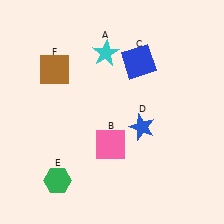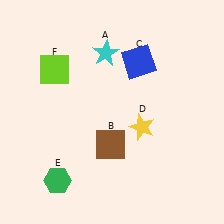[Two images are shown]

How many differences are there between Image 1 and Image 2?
There are 3 differences between the two images.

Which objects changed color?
B changed from pink to brown. D changed from blue to yellow. F changed from brown to lime.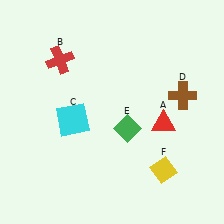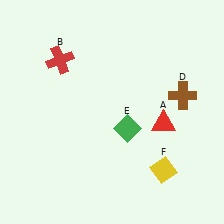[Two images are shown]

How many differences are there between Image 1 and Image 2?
There is 1 difference between the two images.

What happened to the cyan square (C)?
The cyan square (C) was removed in Image 2. It was in the bottom-left area of Image 1.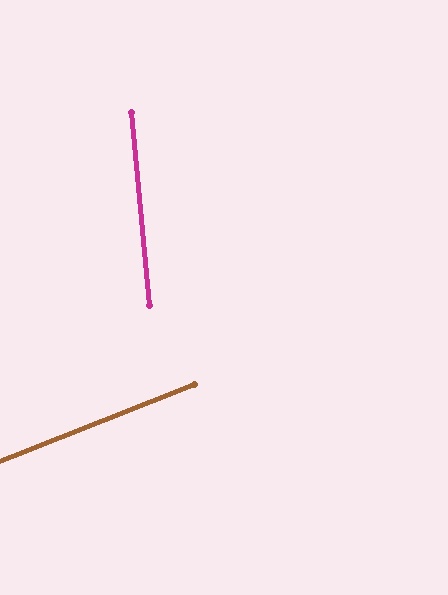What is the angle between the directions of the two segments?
Approximately 74 degrees.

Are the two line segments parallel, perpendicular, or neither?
Neither parallel nor perpendicular — they differ by about 74°.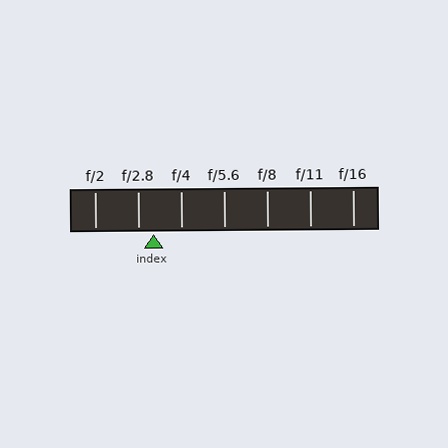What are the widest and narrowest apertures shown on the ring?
The widest aperture shown is f/2 and the narrowest is f/16.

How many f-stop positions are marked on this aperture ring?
There are 7 f-stop positions marked.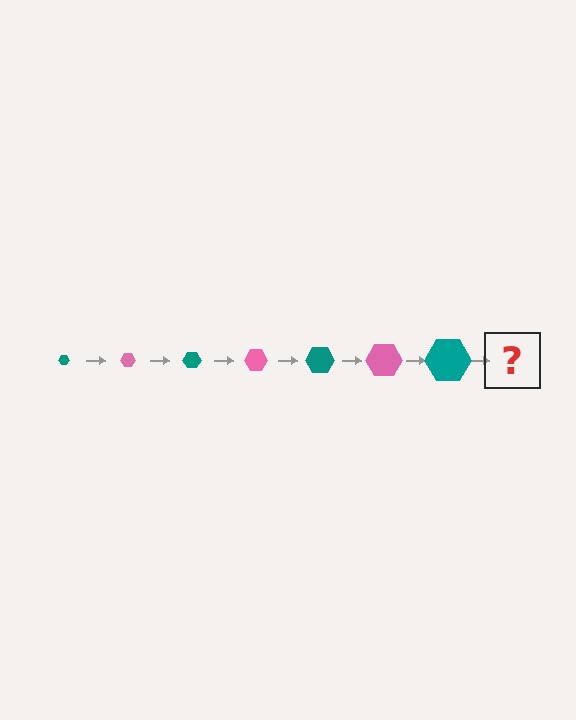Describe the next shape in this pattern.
It should be a pink hexagon, larger than the previous one.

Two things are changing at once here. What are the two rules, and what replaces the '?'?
The two rules are that the hexagon grows larger each step and the color cycles through teal and pink. The '?' should be a pink hexagon, larger than the previous one.